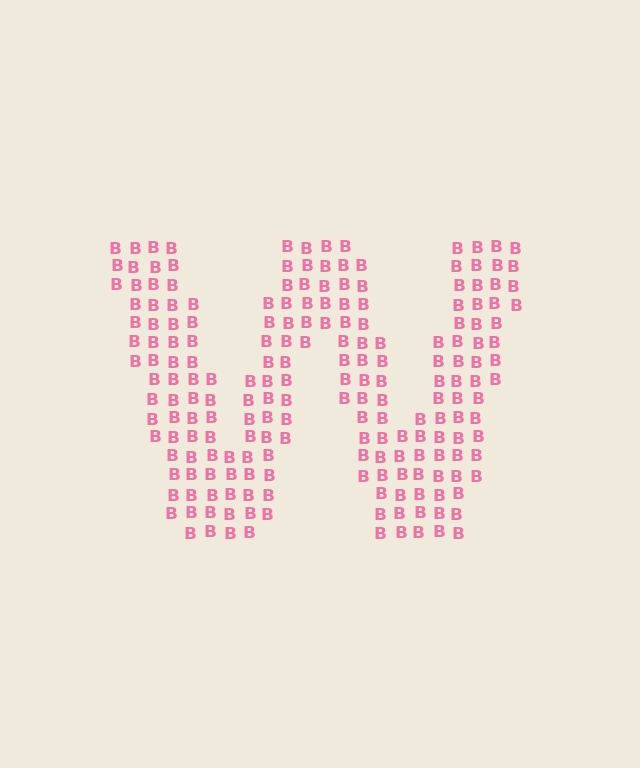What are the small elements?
The small elements are letter B's.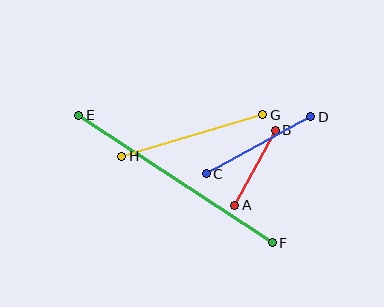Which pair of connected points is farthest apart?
Points E and F are farthest apart.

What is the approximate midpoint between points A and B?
The midpoint is at approximately (255, 168) pixels.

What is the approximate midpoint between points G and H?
The midpoint is at approximately (192, 136) pixels.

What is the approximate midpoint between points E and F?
The midpoint is at approximately (176, 179) pixels.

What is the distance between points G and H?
The distance is approximately 147 pixels.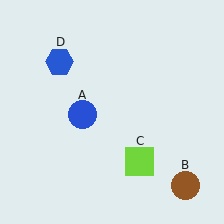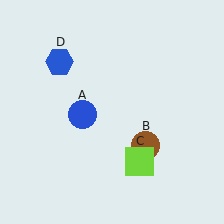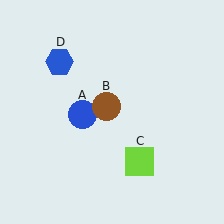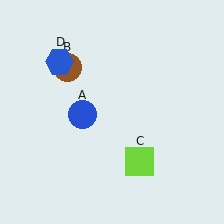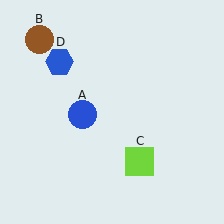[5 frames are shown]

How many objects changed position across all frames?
1 object changed position: brown circle (object B).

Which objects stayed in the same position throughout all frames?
Blue circle (object A) and lime square (object C) and blue hexagon (object D) remained stationary.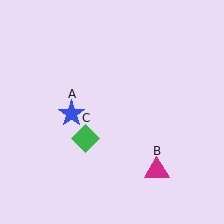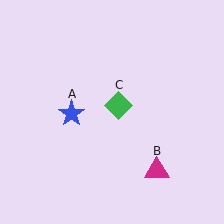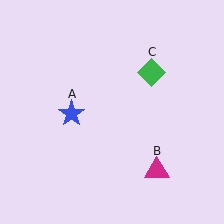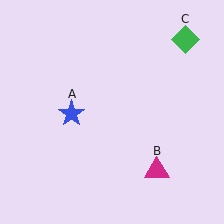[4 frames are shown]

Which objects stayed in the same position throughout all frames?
Blue star (object A) and magenta triangle (object B) remained stationary.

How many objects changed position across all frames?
1 object changed position: green diamond (object C).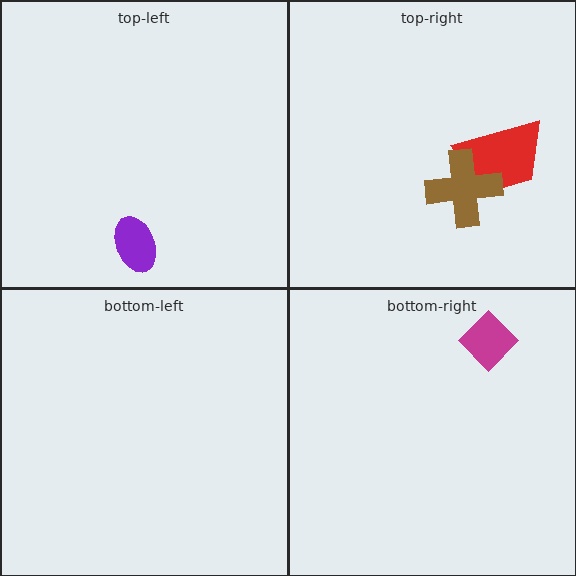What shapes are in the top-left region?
The purple ellipse.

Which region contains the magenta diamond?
The bottom-right region.